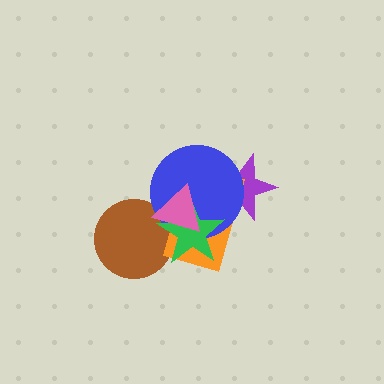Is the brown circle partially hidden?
Yes, it is partially covered by another shape.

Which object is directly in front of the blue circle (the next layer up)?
The green star is directly in front of the blue circle.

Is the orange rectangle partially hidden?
Yes, it is partially covered by another shape.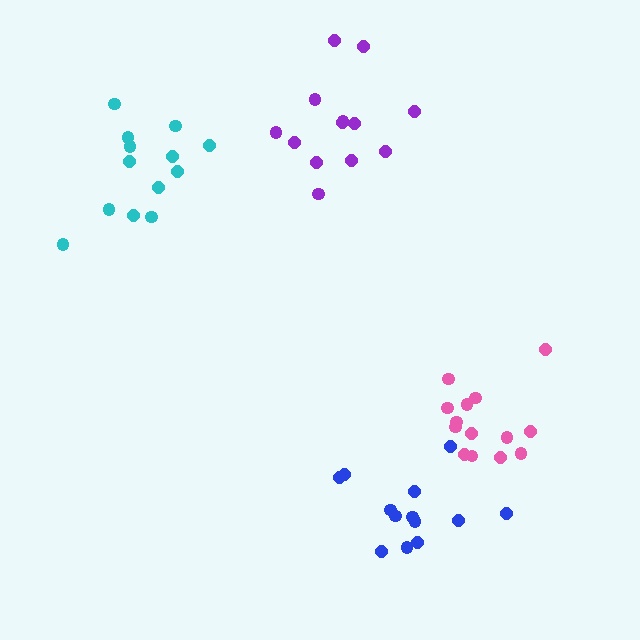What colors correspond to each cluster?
The clusters are colored: purple, cyan, blue, pink.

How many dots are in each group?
Group 1: 13 dots, Group 2: 13 dots, Group 3: 13 dots, Group 4: 14 dots (53 total).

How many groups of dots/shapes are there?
There are 4 groups.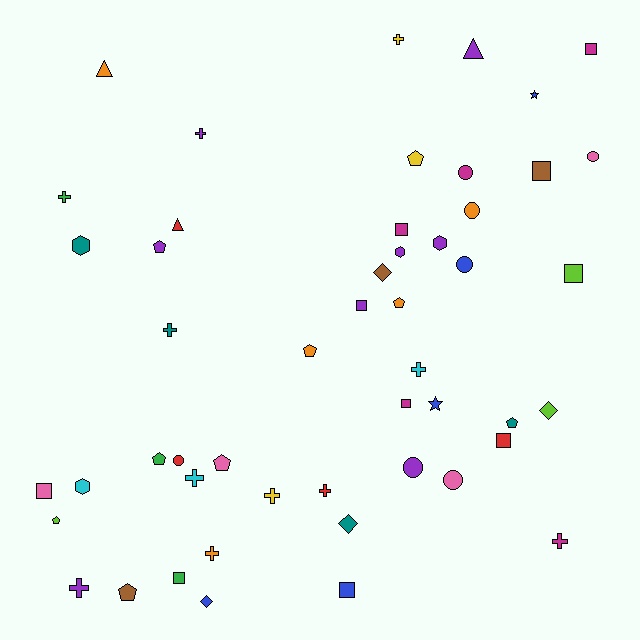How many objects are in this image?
There are 50 objects.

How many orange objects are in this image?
There are 5 orange objects.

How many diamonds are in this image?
There are 4 diamonds.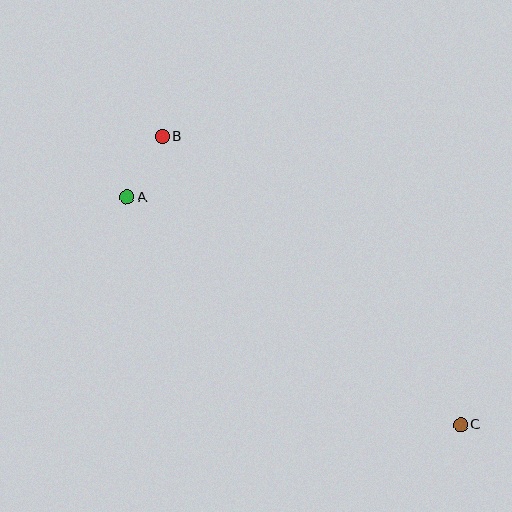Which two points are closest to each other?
Points A and B are closest to each other.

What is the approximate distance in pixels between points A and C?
The distance between A and C is approximately 404 pixels.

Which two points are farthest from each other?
Points B and C are farthest from each other.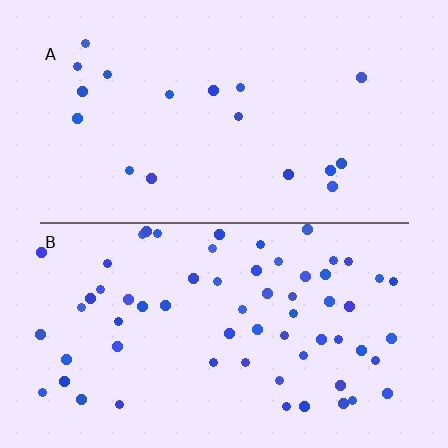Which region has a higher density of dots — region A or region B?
B (the bottom).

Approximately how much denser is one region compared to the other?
Approximately 3.6× — region B over region A.